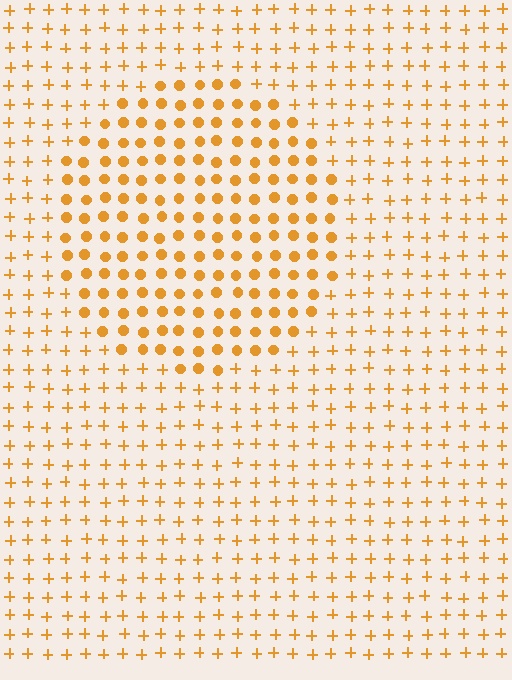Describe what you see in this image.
The image is filled with small orange elements arranged in a uniform grid. A circle-shaped region contains circles, while the surrounding area contains plus signs. The boundary is defined purely by the change in element shape.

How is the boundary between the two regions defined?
The boundary is defined by a change in element shape: circles inside vs. plus signs outside. All elements share the same color and spacing.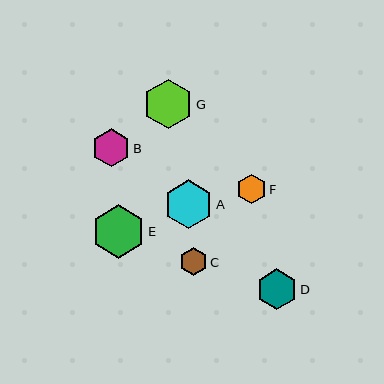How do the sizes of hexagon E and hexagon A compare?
Hexagon E and hexagon A are approximately the same size.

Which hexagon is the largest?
Hexagon E is the largest with a size of approximately 53 pixels.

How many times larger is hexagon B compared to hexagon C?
Hexagon B is approximately 1.4 times the size of hexagon C.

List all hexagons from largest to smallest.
From largest to smallest: E, G, A, D, B, F, C.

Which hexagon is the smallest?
Hexagon C is the smallest with a size of approximately 28 pixels.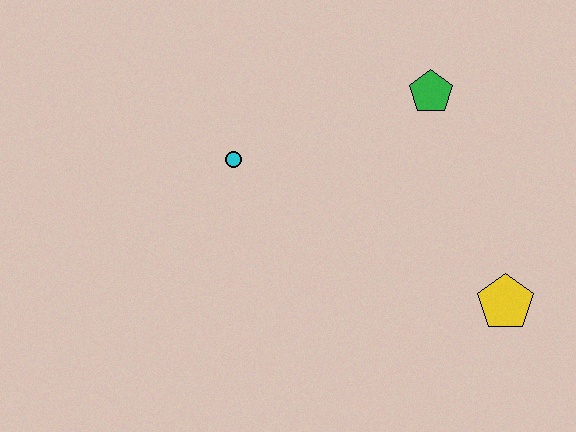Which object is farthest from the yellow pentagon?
The cyan circle is farthest from the yellow pentagon.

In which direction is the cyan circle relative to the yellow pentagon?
The cyan circle is to the left of the yellow pentagon.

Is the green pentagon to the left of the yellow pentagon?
Yes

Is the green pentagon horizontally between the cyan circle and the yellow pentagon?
Yes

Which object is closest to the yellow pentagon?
The green pentagon is closest to the yellow pentagon.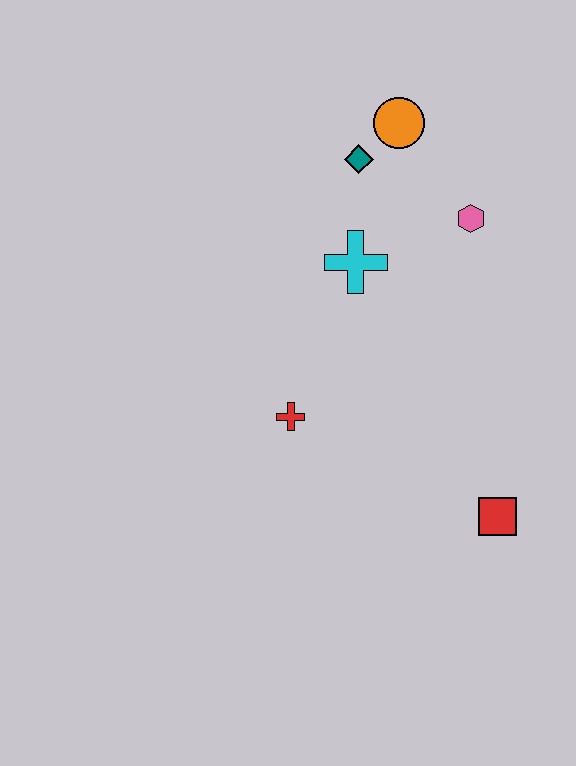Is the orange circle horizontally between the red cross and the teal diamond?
No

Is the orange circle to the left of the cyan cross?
No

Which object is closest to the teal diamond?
The orange circle is closest to the teal diamond.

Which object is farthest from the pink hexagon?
The red square is farthest from the pink hexagon.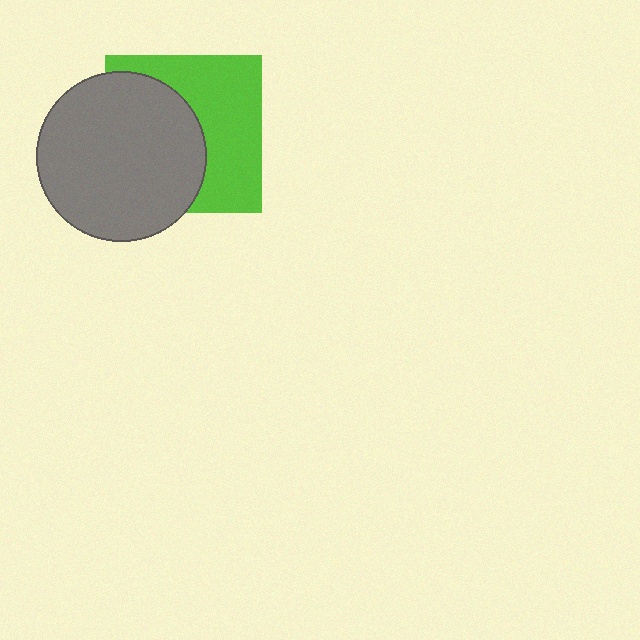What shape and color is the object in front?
The object in front is a gray circle.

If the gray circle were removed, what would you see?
You would see the complete lime square.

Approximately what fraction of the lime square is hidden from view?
Roughly 51% of the lime square is hidden behind the gray circle.